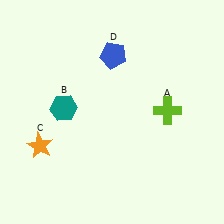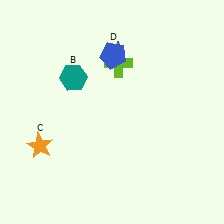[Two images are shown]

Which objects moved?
The objects that moved are: the lime cross (A), the teal hexagon (B).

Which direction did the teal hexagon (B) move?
The teal hexagon (B) moved up.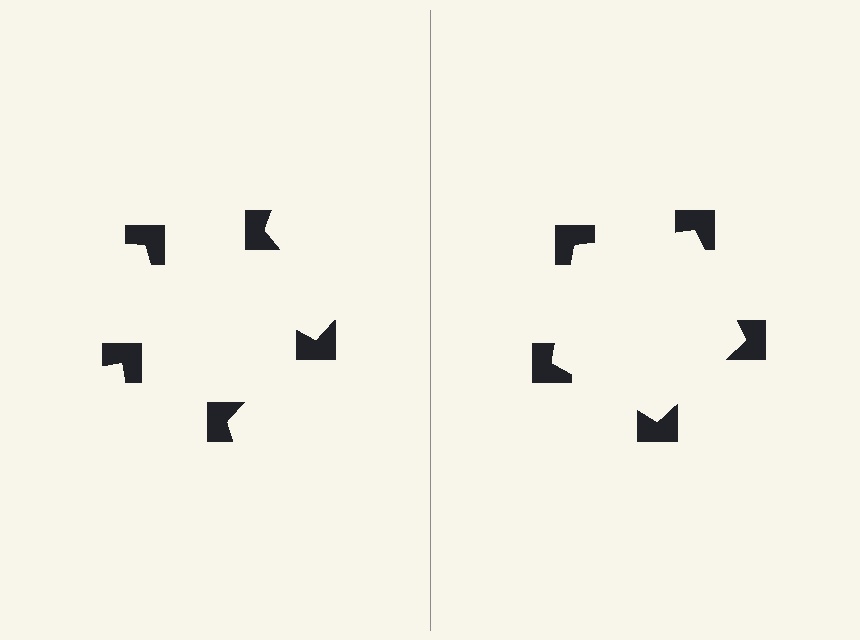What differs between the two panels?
The notched squares are positioned identically on both sides; only the wedge orientations differ. On the right they align to a pentagon; on the left they are misaligned.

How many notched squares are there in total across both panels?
10 — 5 on each side.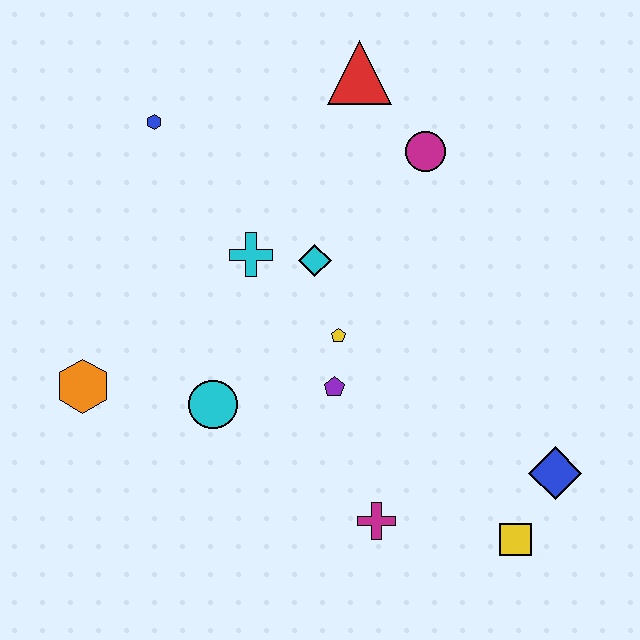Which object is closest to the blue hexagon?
The cyan cross is closest to the blue hexagon.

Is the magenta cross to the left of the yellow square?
Yes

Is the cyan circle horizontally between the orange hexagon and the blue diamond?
Yes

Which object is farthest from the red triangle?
The yellow square is farthest from the red triangle.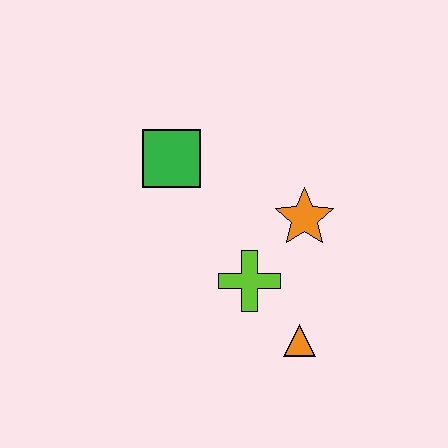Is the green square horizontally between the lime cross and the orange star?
No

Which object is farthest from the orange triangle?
The green square is farthest from the orange triangle.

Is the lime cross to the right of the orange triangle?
No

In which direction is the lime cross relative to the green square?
The lime cross is below the green square.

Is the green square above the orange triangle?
Yes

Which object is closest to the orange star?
The lime cross is closest to the orange star.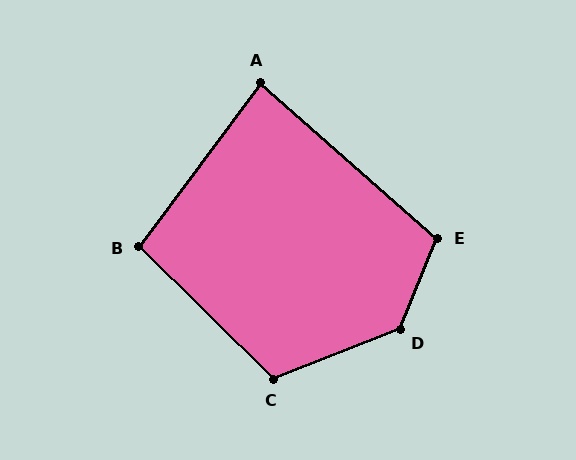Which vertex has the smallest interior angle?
A, at approximately 85 degrees.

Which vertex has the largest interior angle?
D, at approximately 134 degrees.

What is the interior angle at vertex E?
Approximately 109 degrees (obtuse).